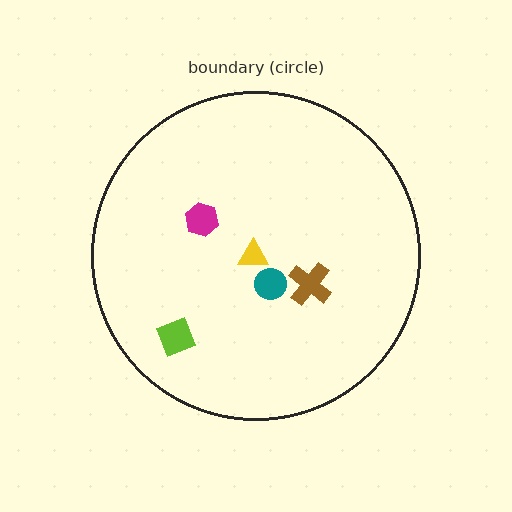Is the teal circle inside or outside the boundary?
Inside.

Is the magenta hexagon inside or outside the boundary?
Inside.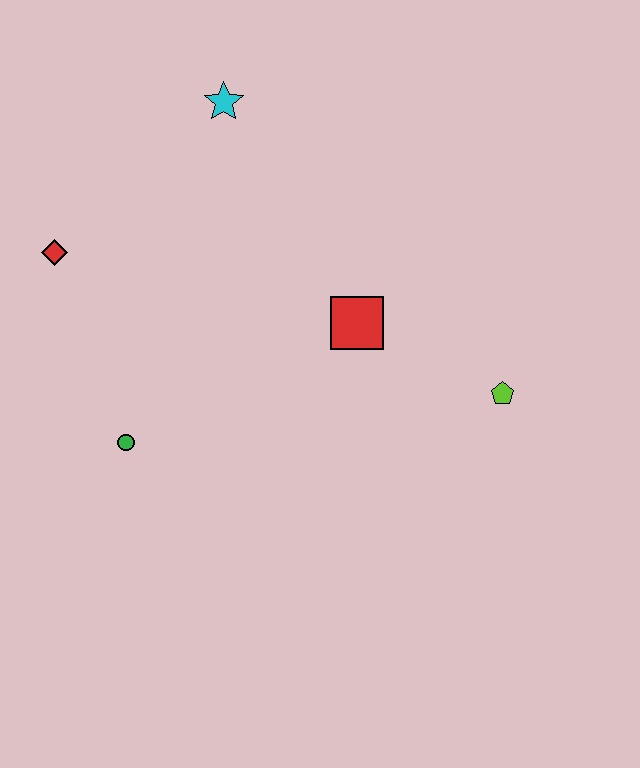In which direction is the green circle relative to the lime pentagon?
The green circle is to the left of the lime pentagon.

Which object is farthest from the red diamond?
The lime pentagon is farthest from the red diamond.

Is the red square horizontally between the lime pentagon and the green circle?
Yes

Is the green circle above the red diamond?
No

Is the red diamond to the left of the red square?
Yes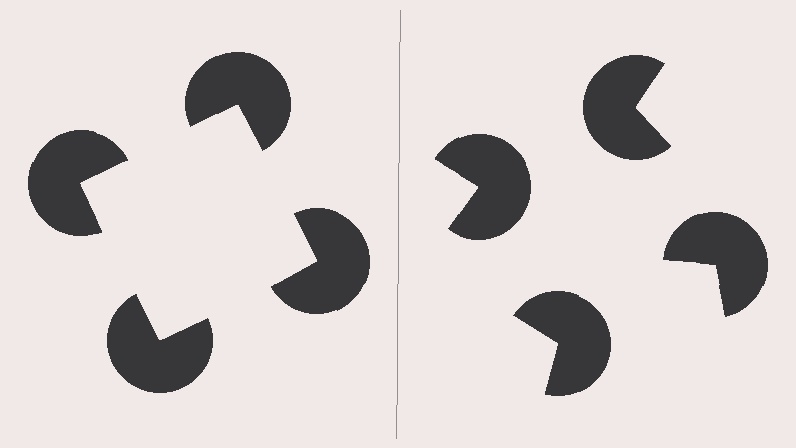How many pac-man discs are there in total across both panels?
8 — 4 on each side.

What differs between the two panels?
The pac-man discs are positioned identically on both sides; only the wedge orientations differ. On the left they align to a square; on the right they are misaligned.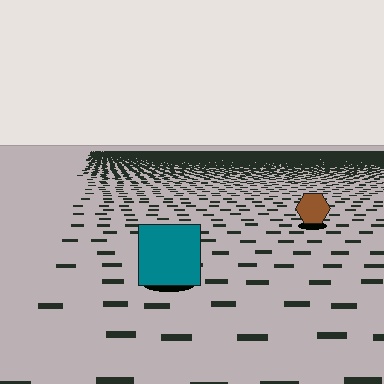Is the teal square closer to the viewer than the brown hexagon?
Yes. The teal square is closer — you can tell from the texture gradient: the ground texture is coarser near it.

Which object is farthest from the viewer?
The brown hexagon is farthest from the viewer. It appears smaller and the ground texture around it is denser.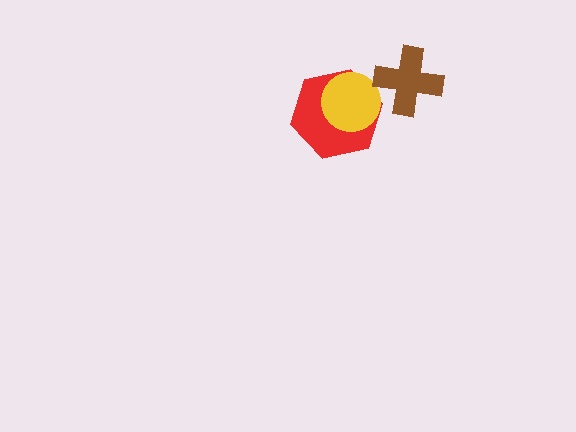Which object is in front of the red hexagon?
The yellow circle is in front of the red hexagon.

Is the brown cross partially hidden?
No, no other shape covers it.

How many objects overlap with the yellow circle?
1 object overlaps with the yellow circle.